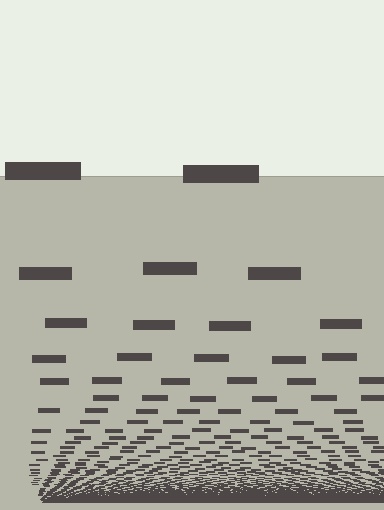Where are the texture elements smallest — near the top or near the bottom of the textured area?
Near the bottom.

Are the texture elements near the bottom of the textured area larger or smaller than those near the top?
Smaller. The gradient is inverted — elements near the bottom are smaller and denser.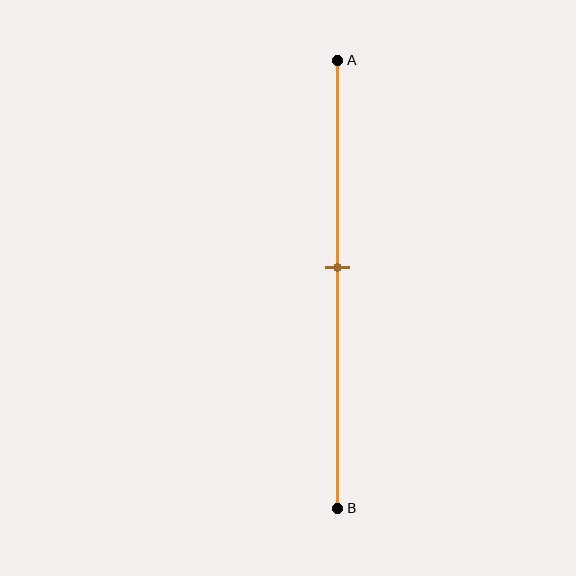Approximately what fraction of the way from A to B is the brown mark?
The brown mark is approximately 45% of the way from A to B.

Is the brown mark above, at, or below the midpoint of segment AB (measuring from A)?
The brown mark is above the midpoint of segment AB.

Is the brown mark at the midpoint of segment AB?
No, the mark is at about 45% from A, not at the 50% midpoint.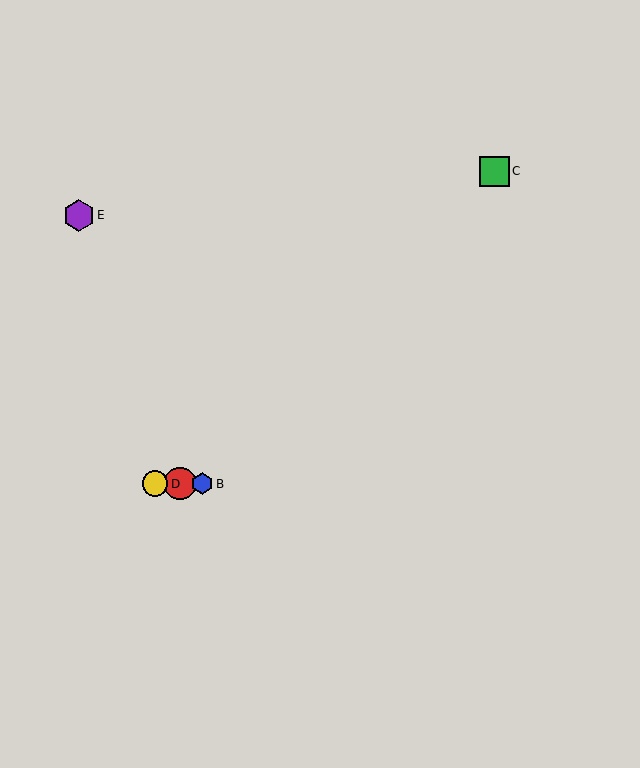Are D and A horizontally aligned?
Yes, both are at y≈484.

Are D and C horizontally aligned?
No, D is at y≈484 and C is at y≈171.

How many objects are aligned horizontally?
3 objects (A, B, D) are aligned horizontally.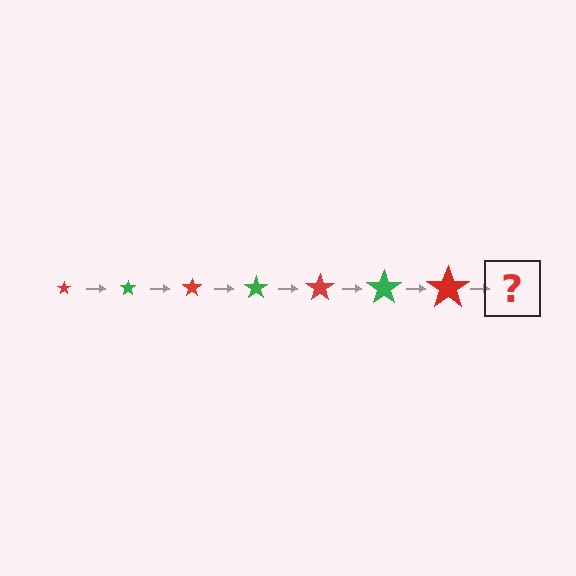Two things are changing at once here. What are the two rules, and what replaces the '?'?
The two rules are that the star grows larger each step and the color cycles through red and green. The '?' should be a green star, larger than the previous one.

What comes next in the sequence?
The next element should be a green star, larger than the previous one.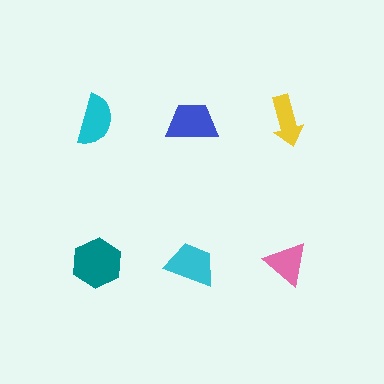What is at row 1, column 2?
A blue trapezoid.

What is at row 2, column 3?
A pink triangle.